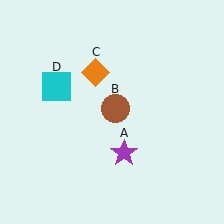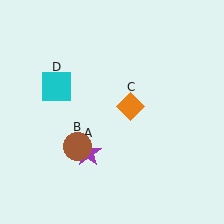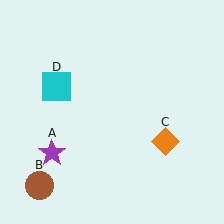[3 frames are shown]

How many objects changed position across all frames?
3 objects changed position: purple star (object A), brown circle (object B), orange diamond (object C).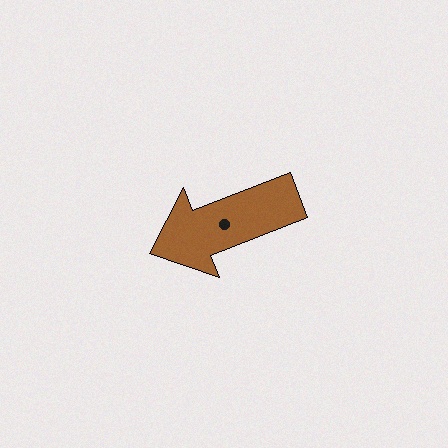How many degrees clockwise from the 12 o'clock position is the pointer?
Approximately 249 degrees.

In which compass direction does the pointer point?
West.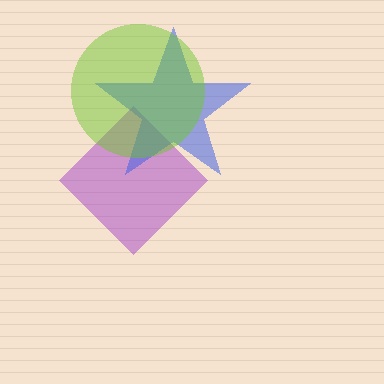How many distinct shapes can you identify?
There are 3 distinct shapes: a purple diamond, a blue star, a lime circle.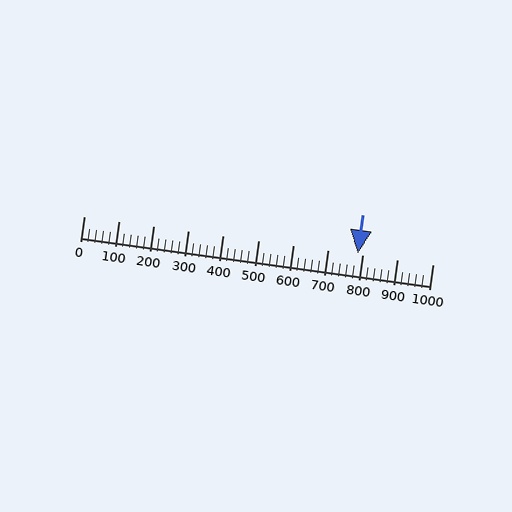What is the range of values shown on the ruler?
The ruler shows values from 0 to 1000.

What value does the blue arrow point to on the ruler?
The blue arrow points to approximately 785.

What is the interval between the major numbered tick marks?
The major tick marks are spaced 100 units apart.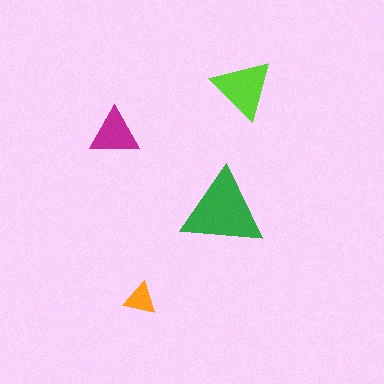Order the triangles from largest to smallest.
the green one, the lime one, the magenta one, the orange one.